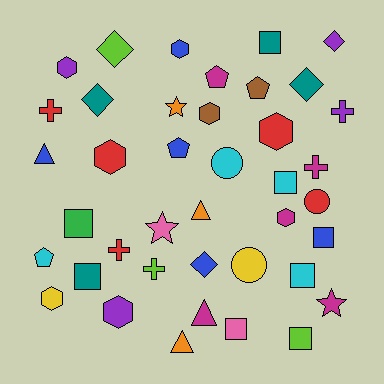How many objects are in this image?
There are 40 objects.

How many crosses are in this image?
There are 5 crosses.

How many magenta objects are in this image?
There are 5 magenta objects.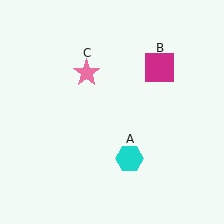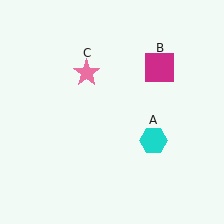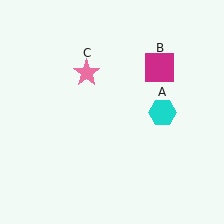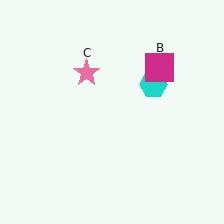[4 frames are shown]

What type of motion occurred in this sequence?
The cyan hexagon (object A) rotated counterclockwise around the center of the scene.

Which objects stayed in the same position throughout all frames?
Magenta square (object B) and pink star (object C) remained stationary.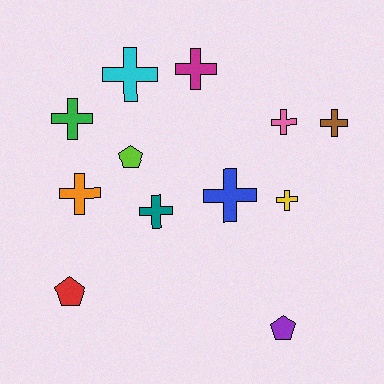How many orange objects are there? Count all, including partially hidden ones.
There is 1 orange object.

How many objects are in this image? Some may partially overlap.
There are 12 objects.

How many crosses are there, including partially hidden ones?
There are 9 crosses.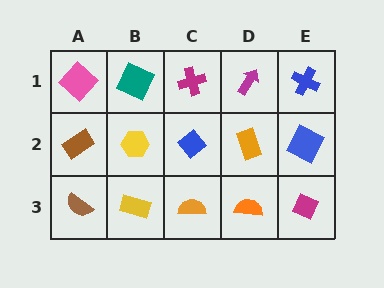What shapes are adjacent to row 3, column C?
A blue diamond (row 2, column C), a yellow rectangle (row 3, column B), an orange semicircle (row 3, column D).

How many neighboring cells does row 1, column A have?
2.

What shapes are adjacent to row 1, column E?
A blue square (row 2, column E), a magenta arrow (row 1, column D).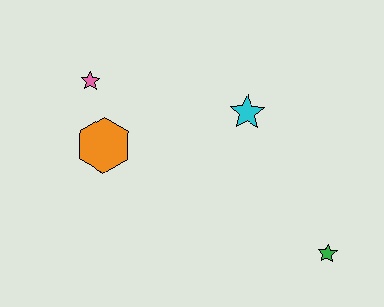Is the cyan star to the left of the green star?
Yes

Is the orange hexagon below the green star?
No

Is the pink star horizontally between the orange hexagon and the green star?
No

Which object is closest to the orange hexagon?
The pink star is closest to the orange hexagon.